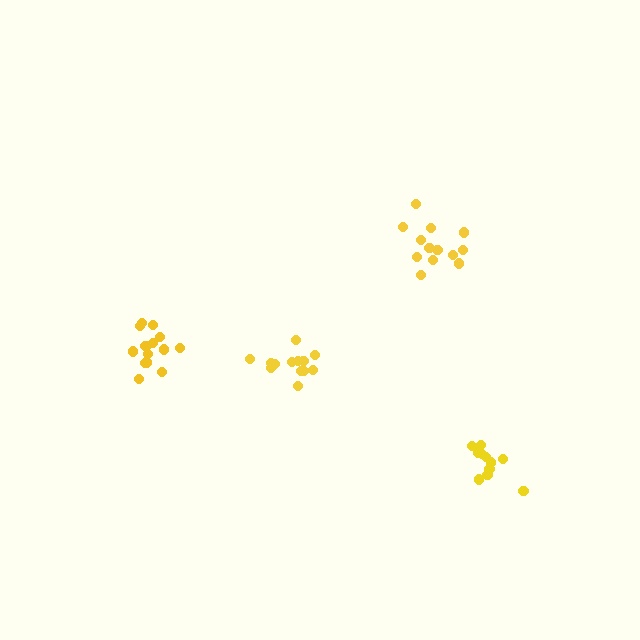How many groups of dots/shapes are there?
There are 4 groups.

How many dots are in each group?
Group 1: 13 dots, Group 2: 13 dots, Group 3: 15 dots, Group 4: 13 dots (54 total).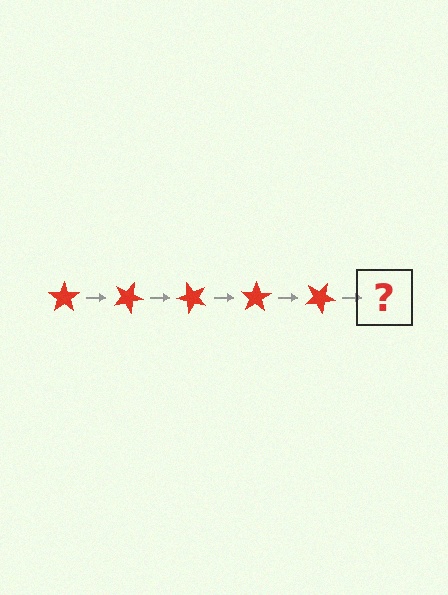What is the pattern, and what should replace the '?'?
The pattern is that the star rotates 25 degrees each step. The '?' should be a red star rotated 125 degrees.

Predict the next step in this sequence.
The next step is a red star rotated 125 degrees.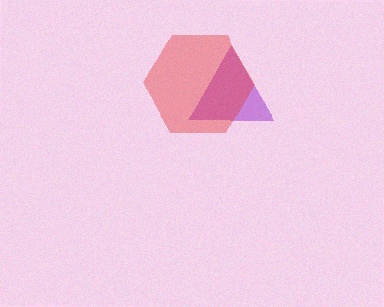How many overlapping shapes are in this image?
There are 2 overlapping shapes in the image.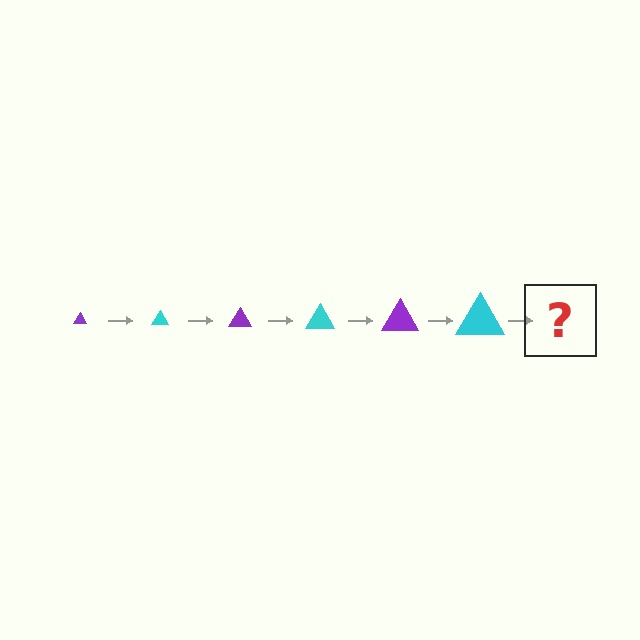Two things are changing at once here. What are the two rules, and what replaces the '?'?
The two rules are that the triangle grows larger each step and the color cycles through purple and cyan. The '?' should be a purple triangle, larger than the previous one.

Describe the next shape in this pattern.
It should be a purple triangle, larger than the previous one.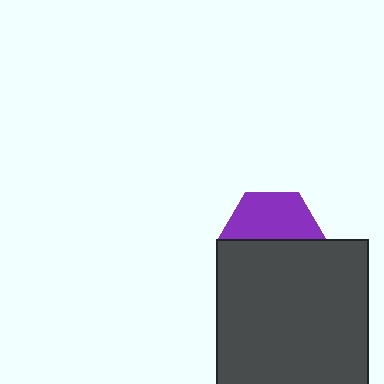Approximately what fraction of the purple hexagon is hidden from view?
Roughly 49% of the purple hexagon is hidden behind the dark gray square.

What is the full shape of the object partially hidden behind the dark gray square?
The partially hidden object is a purple hexagon.